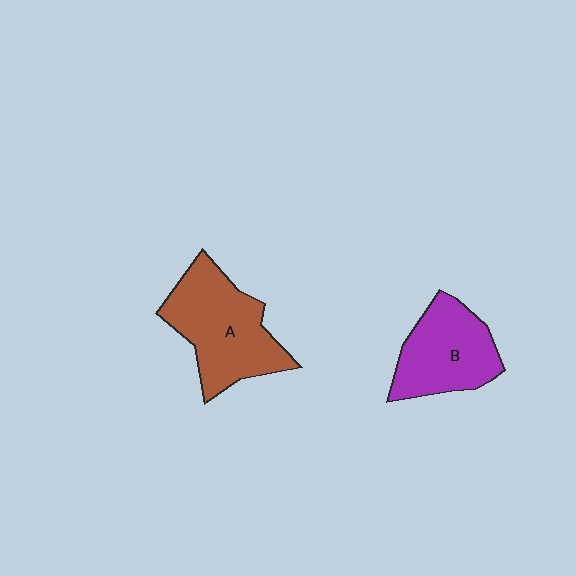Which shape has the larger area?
Shape A (brown).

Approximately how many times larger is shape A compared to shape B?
Approximately 1.3 times.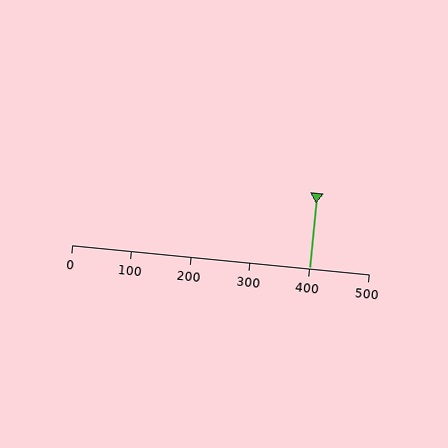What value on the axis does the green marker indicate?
The marker indicates approximately 400.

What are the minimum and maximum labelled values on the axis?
The axis runs from 0 to 500.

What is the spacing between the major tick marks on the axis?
The major ticks are spaced 100 apart.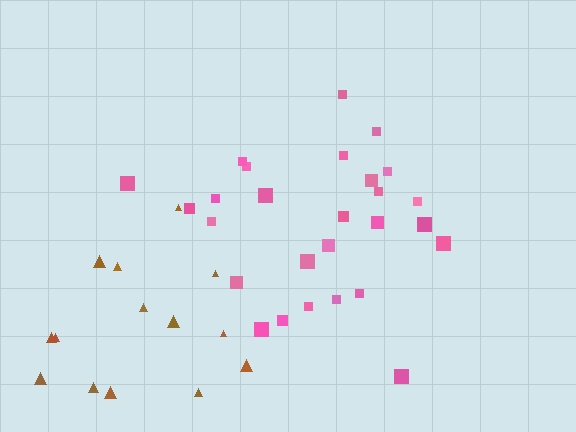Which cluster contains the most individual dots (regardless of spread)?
Pink (27).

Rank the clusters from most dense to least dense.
pink, brown.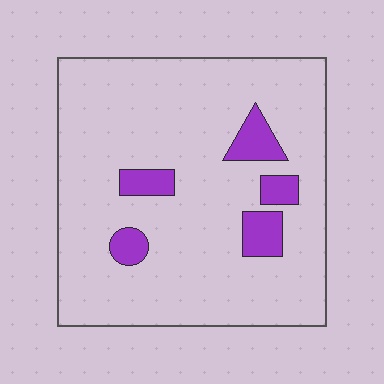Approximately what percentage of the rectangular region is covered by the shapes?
Approximately 10%.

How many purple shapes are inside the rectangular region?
5.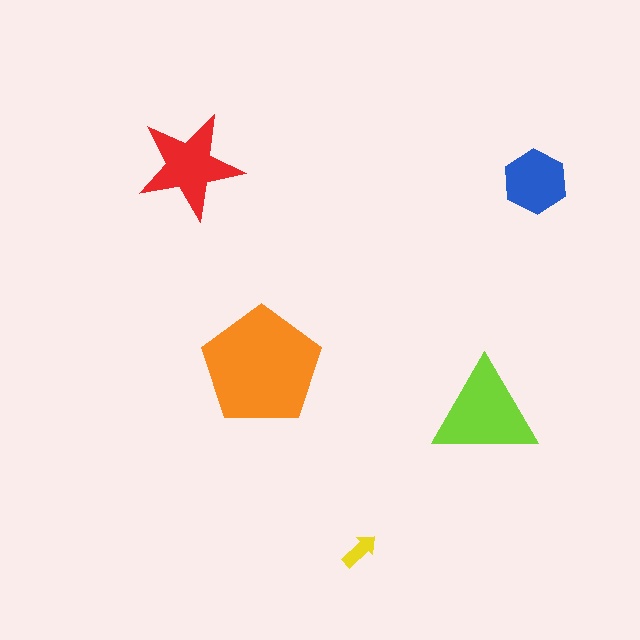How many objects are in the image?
There are 5 objects in the image.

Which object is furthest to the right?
The blue hexagon is rightmost.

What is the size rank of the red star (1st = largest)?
3rd.